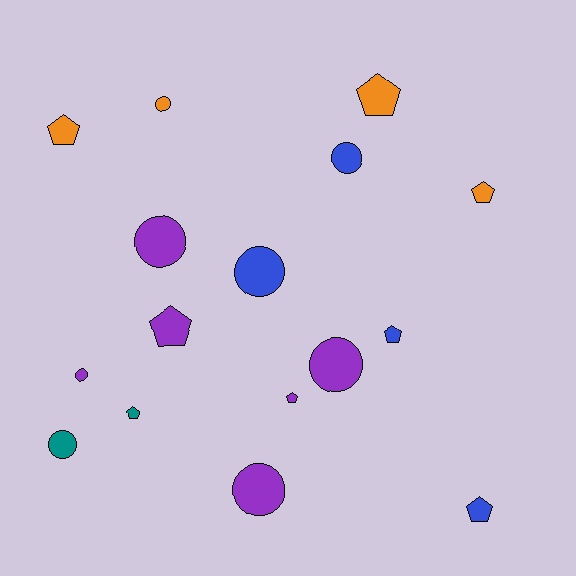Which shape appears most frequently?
Circle, with 8 objects.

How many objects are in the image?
There are 16 objects.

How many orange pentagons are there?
There are 3 orange pentagons.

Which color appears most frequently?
Purple, with 6 objects.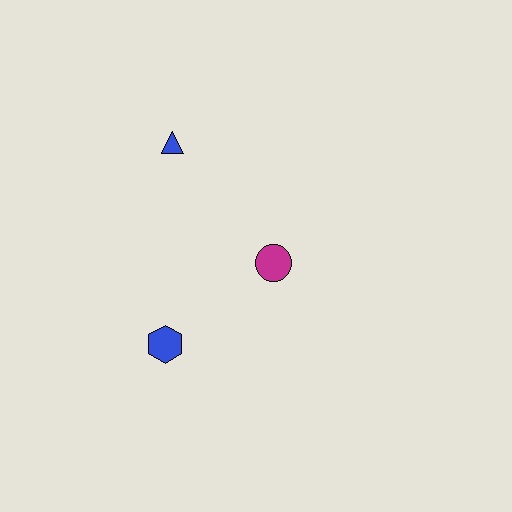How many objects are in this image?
There are 3 objects.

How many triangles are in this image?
There is 1 triangle.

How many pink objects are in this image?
There are no pink objects.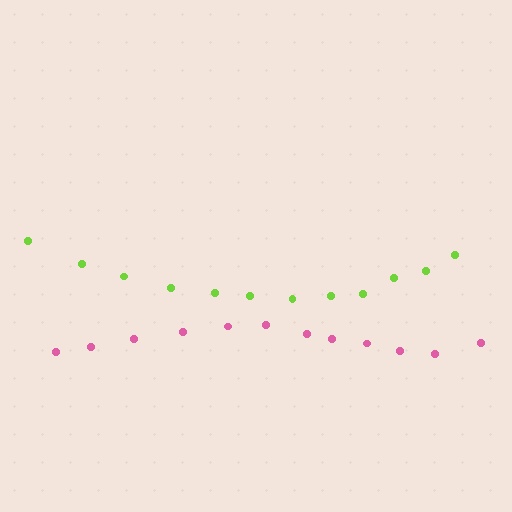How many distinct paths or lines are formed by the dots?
There are 2 distinct paths.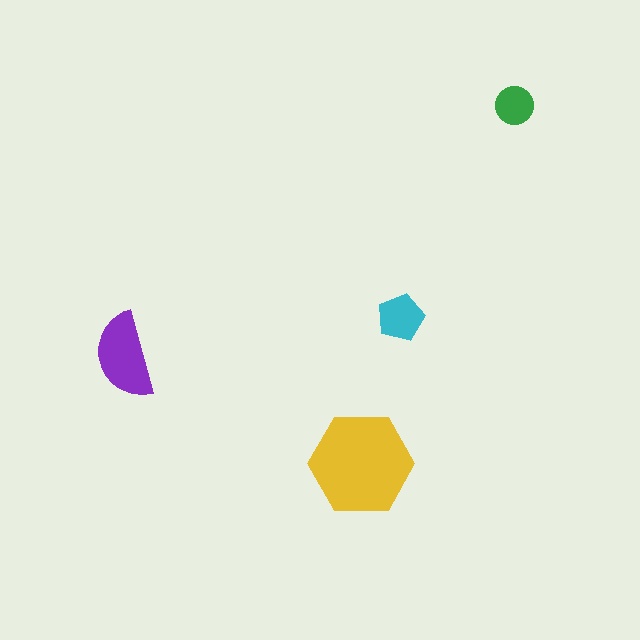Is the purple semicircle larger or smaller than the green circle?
Larger.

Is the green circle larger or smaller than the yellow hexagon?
Smaller.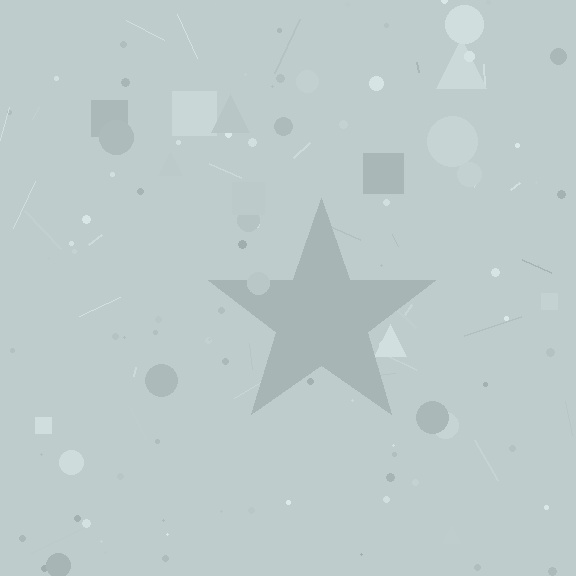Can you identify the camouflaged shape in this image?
The camouflaged shape is a star.